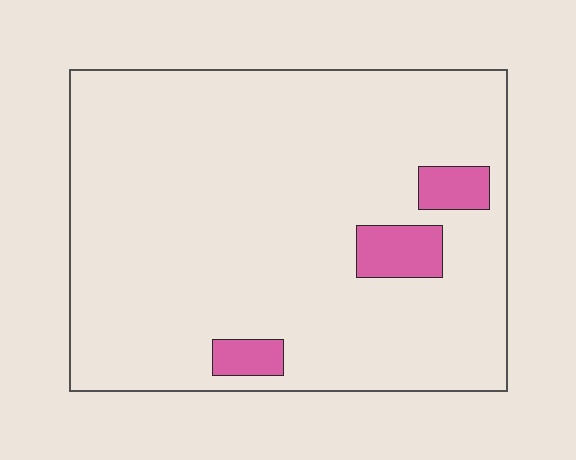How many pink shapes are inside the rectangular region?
3.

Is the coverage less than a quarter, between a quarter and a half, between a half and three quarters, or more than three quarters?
Less than a quarter.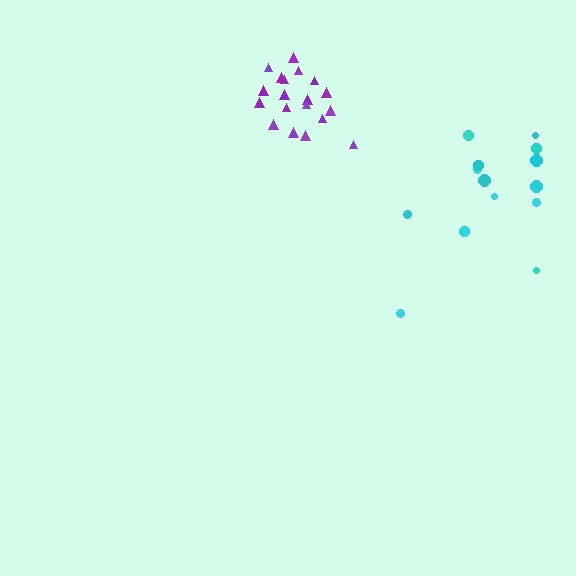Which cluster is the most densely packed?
Purple.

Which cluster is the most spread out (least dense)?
Cyan.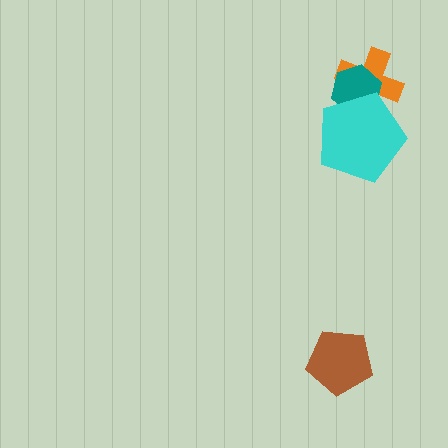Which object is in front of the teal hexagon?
The cyan pentagon is in front of the teal hexagon.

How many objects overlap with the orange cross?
2 objects overlap with the orange cross.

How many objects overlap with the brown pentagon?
0 objects overlap with the brown pentagon.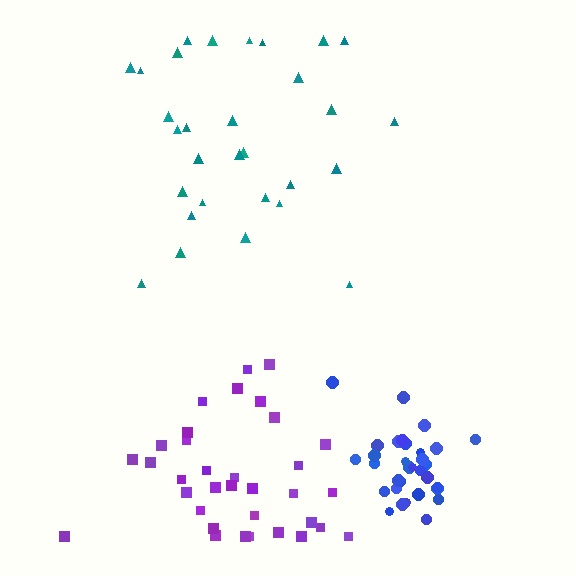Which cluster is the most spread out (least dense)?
Teal.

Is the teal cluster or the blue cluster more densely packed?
Blue.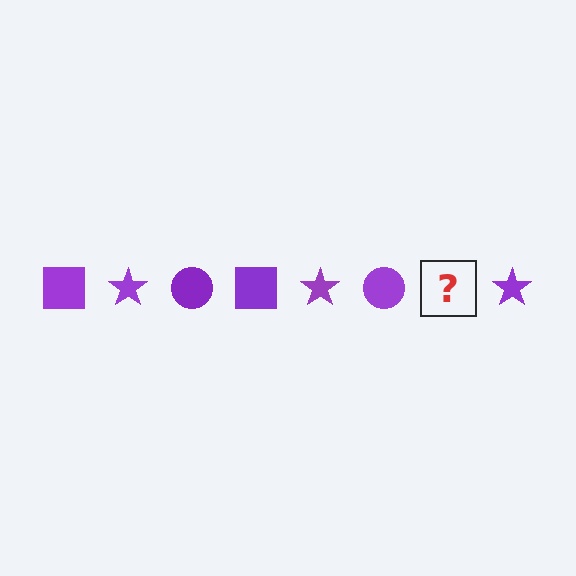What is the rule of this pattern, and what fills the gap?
The rule is that the pattern cycles through square, star, circle shapes in purple. The gap should be filled with a purple square.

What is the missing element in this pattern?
The missing element is a purple square.